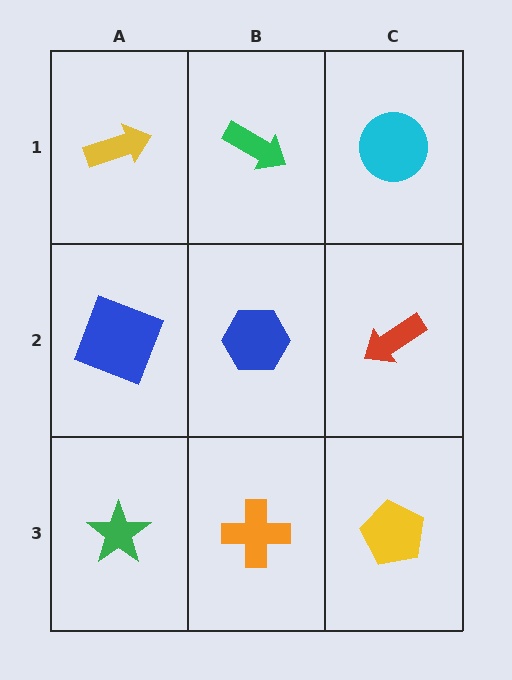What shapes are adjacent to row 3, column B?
A blue hexagon (row 2, column B), a green star (row 3, column A), a yellow pentagon (row 3, column C).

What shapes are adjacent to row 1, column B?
A blue hexagon (row 2, column B), a yellow arrow (row 1, column A), a cyan circle (row 1, column C).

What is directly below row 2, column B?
An orange cross.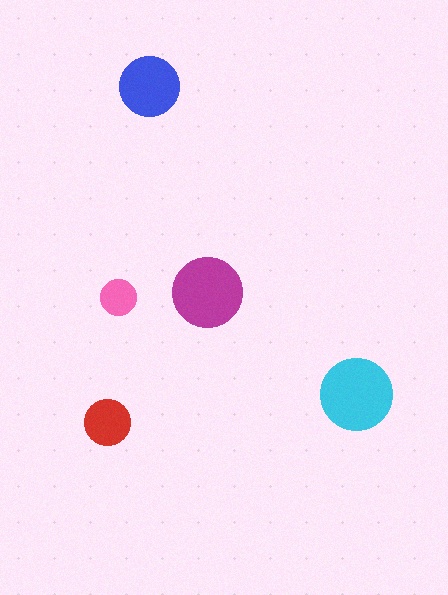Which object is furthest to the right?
The cyan circle is rightmost.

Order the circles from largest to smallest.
the cyan one, the magenta one, the blue one, the red one, the pink one.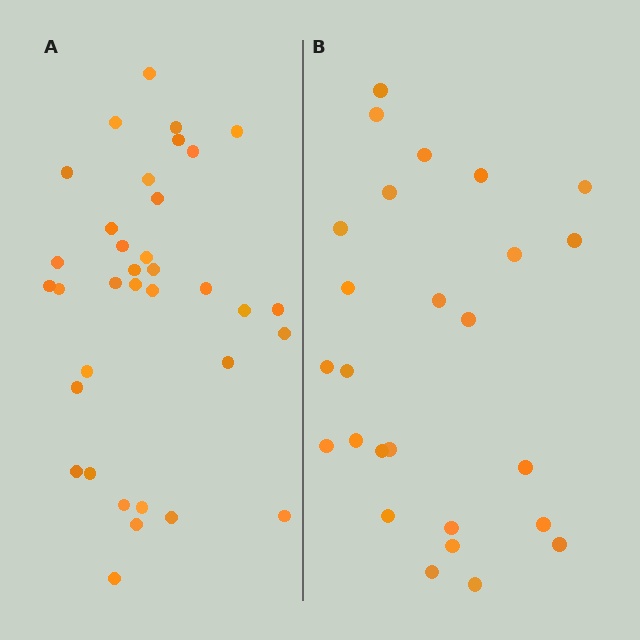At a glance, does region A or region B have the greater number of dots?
Region A (the left region) has more dots.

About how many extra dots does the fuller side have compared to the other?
Region A has roughly 8 or so more dots than region B.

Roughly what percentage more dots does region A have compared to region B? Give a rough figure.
About 35% more.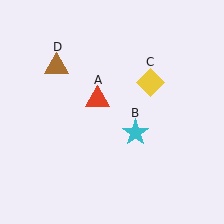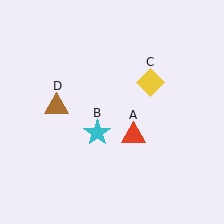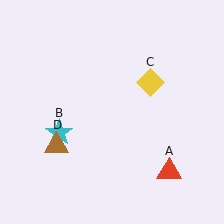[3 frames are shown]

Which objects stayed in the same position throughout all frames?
Yellow diamond (object C) remained stationary.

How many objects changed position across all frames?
3 objects changed position: red triangle (object A), cyan star (object B), brown triangle (object D).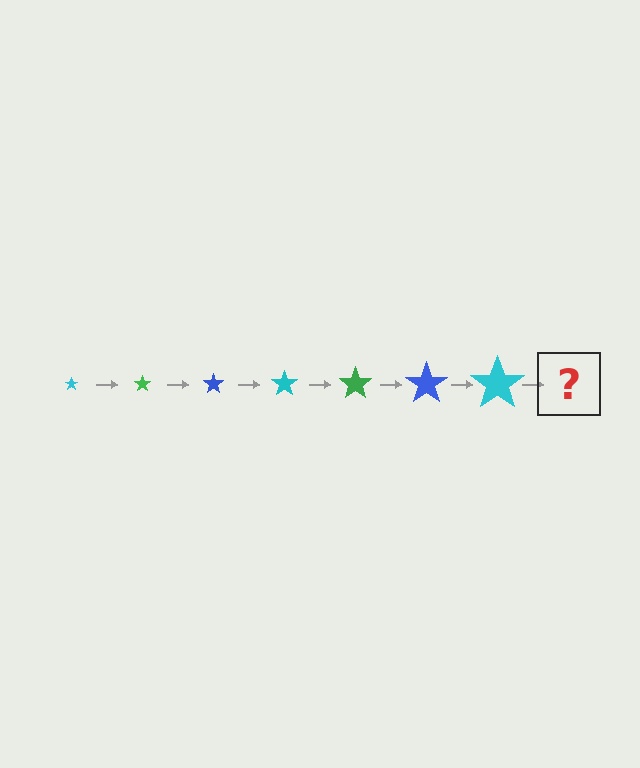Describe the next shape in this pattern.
It should be a green star, larger than the previous one.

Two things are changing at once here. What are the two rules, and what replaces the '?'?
The two rules are that the star grows larger each step and the color cycles through cyan, green, and blue. The '?' should be a green star, larger than the previous one.